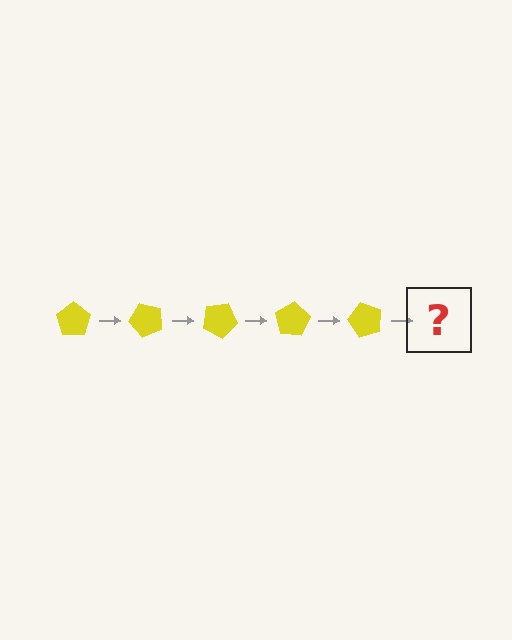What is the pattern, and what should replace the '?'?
The pattern is that the pentagon rotates 50 degrees each step. The '?' should be a yellow pentagon rotated 250 degrees.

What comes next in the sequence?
The next element should be a yellow pentagon rotated 250 degrees.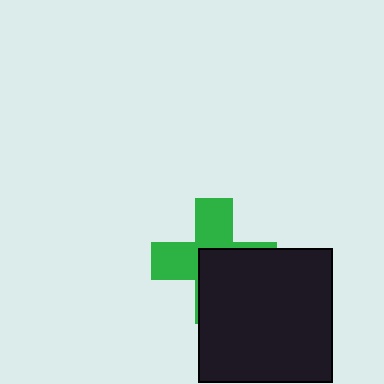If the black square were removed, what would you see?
You would see the complete green cross.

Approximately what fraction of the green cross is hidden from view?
Roughly 51% of the green cross is hidden behind the black square.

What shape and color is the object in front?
The object in front is a black square.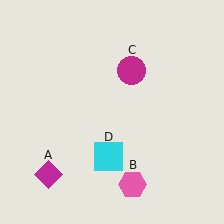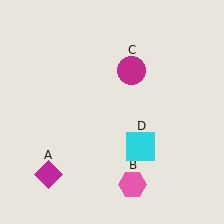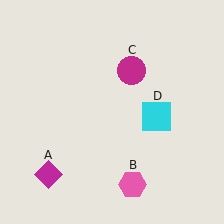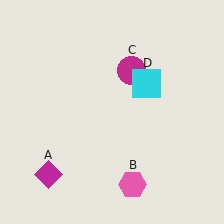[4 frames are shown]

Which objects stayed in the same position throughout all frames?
Magenta diamond (object A) and pink hexagon (object B) and magenta circle (object C) remained stationary.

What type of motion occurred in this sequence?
The cyan square (object D) rotated counterclockwise around the center of the scene.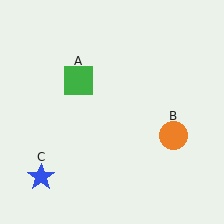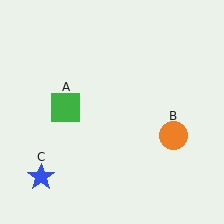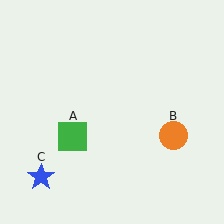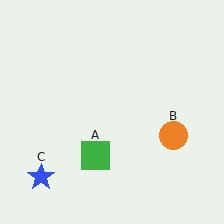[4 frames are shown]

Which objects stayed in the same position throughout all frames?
Orange circle (object B) and blue star (object C) remained stationary.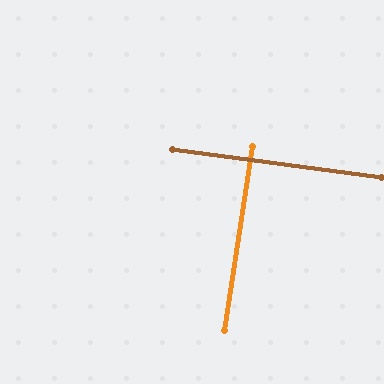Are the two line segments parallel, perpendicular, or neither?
Perpendicular — they meet at approximately 89°.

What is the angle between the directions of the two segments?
Approximately 89 degrees.